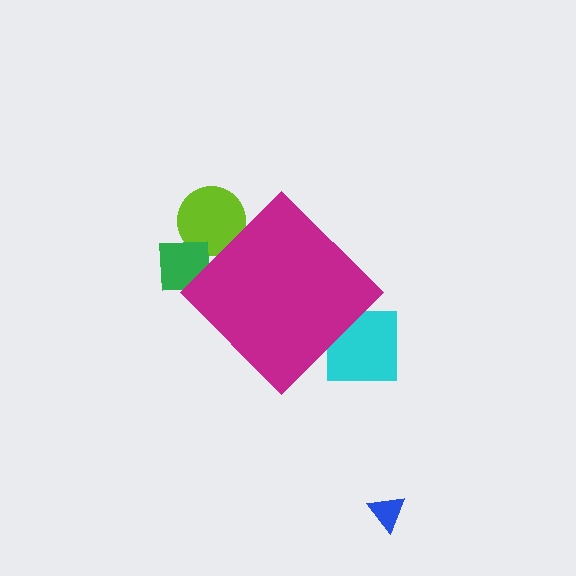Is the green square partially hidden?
Yes, the green square is partially hidden behind the magenta diamond.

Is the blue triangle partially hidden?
No, the blue triangle is fully visible.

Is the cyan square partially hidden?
Yes, the cyan square is partially hidden behind the magenta diamond.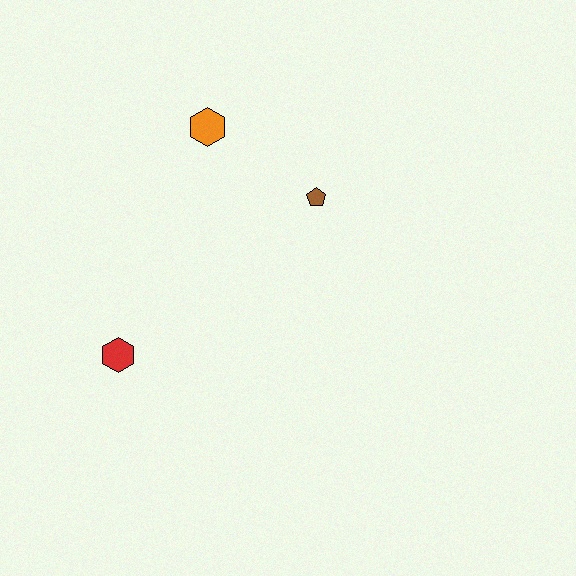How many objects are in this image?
There are 3 objects.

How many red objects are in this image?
There is 1 red object.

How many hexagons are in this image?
There are 2 hexagons.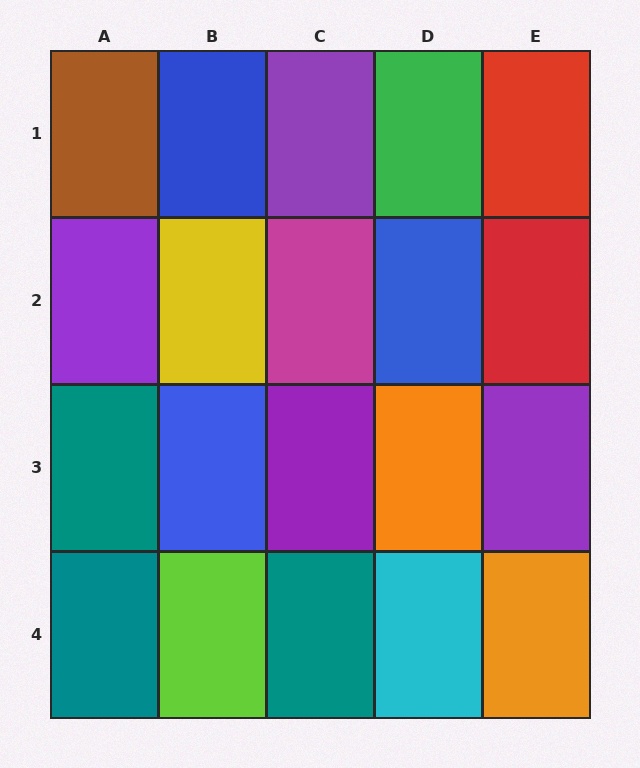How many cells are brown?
1 cell is brown.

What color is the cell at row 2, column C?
Magenta.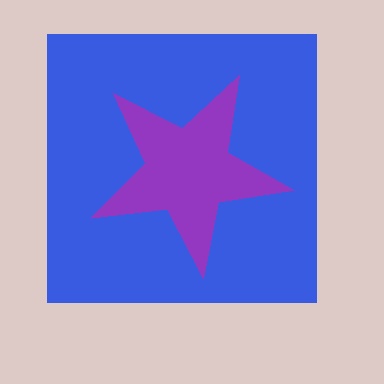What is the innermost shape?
The purple star.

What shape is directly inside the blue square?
The purple star.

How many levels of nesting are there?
2.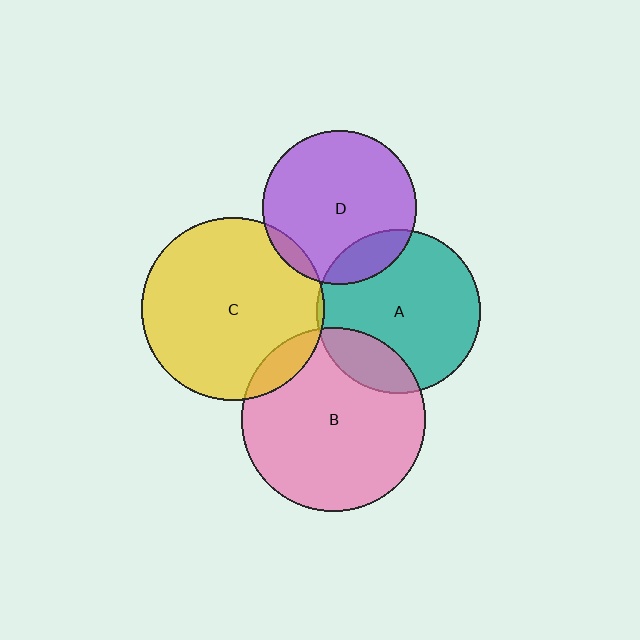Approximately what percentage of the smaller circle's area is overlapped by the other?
Approximately 5%.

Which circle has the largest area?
Circle B (pink).